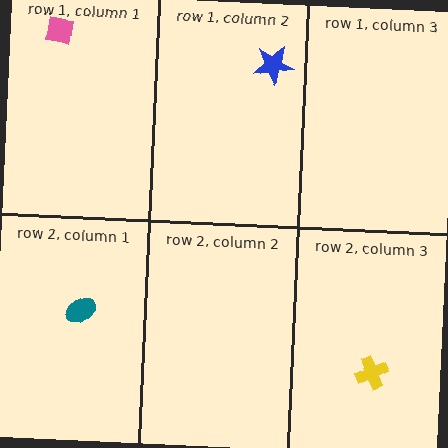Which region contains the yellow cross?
The row 2, column 3 region.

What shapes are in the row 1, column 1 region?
The pink square.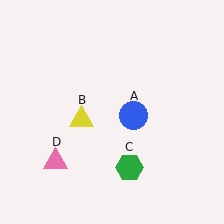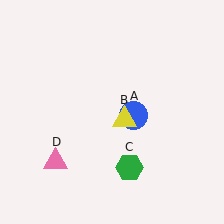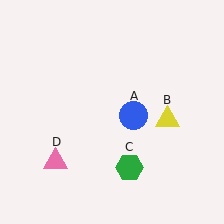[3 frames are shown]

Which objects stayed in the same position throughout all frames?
Blue circle (object A) and green hexagon (object C) and pink triangle (object D) remained stationary.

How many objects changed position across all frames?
1 object changed position: yellow triangle (object B).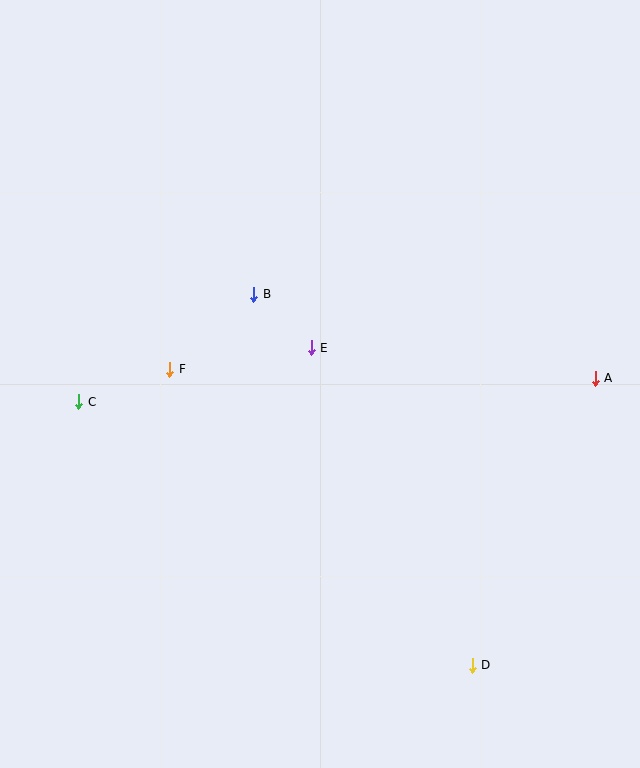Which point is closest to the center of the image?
Point E at (311, 348) is closest to the center.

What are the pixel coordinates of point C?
Point C is at (79, 402).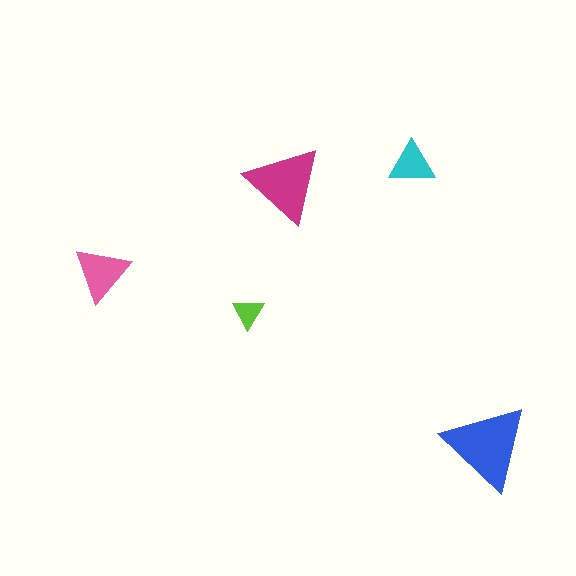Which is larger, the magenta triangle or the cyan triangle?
The magenta one.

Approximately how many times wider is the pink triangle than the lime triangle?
About 2 times wider.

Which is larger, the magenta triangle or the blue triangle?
The blue one.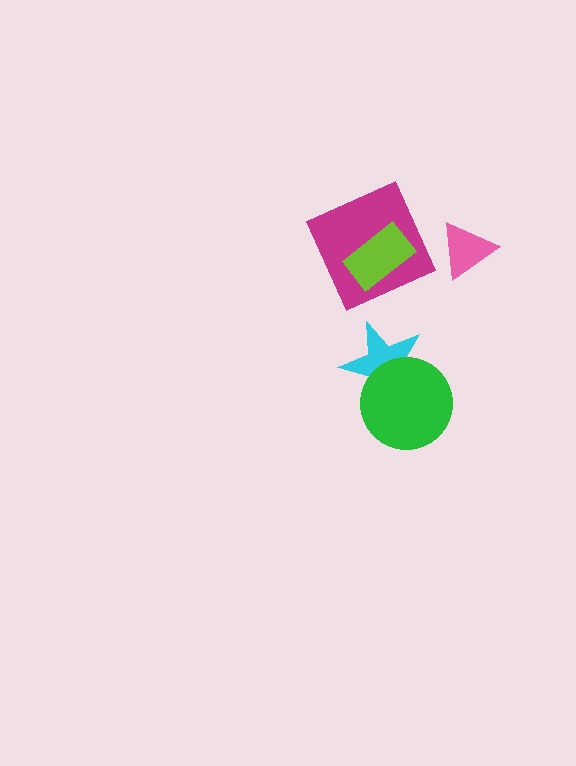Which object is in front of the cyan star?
The green circle is in front of the cyan star.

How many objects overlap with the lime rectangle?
1 object overlaps with the lime rectangle.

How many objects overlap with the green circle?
1 object overlaps with the green circle.